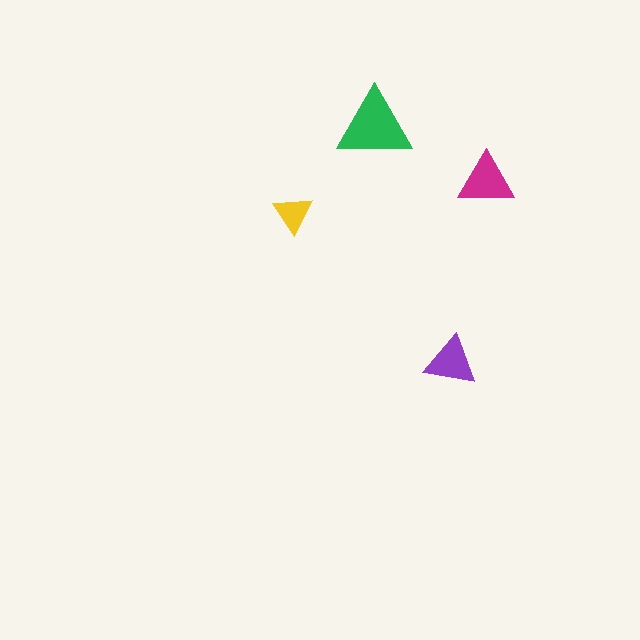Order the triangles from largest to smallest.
the green one, the magenta one, the purple one, the yellow one.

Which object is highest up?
The green triangle is topmost.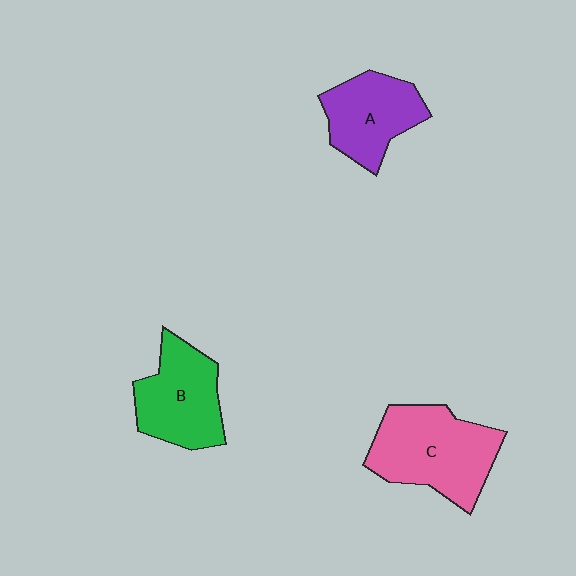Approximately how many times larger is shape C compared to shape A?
Approximately 1.4 times.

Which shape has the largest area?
Shape C (pink).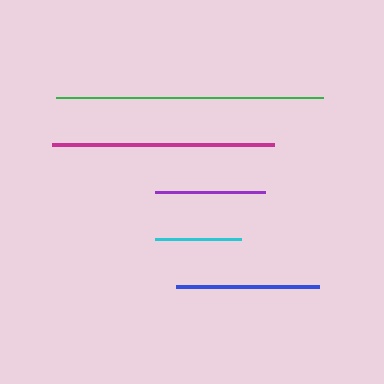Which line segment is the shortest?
The cyan line is the shortest at approximately 86 pixels.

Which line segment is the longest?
The green line is the longest at approximately 267 pixels.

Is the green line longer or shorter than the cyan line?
The green line is longer than the cyan line.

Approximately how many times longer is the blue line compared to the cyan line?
The blue line is approximately 1.7 times the length of the cyan line.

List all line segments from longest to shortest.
From longest to shortest: green, magenta, blue, purple, cyan.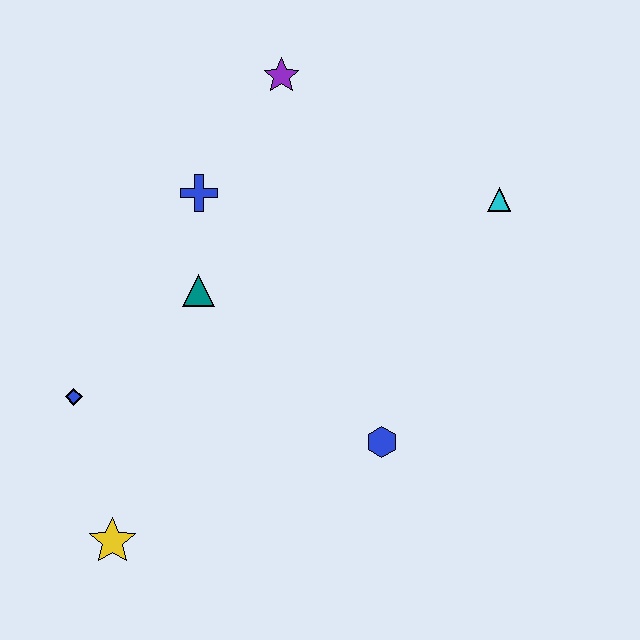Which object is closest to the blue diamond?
The yellow star is closest to the blue diamond.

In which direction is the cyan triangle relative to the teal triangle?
The cyan triangle is to the right of the teal triangle.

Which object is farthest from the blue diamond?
The cyan triangle is farthest from the blue diamond.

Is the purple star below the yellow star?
No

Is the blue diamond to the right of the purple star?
No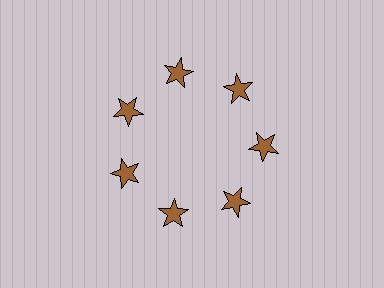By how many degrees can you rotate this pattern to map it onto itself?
The pattern maps onto itself every 51 degrees of rotation.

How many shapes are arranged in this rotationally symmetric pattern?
There are 7 shapes, arranged in 7 groups of 1.